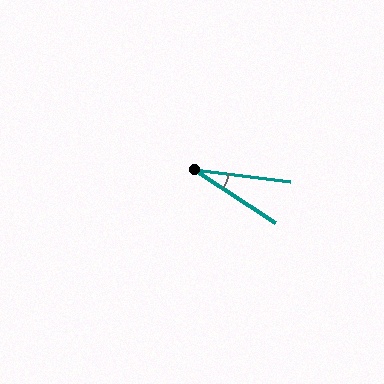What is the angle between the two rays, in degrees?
Approximately 27 degrees.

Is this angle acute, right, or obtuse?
It is acute.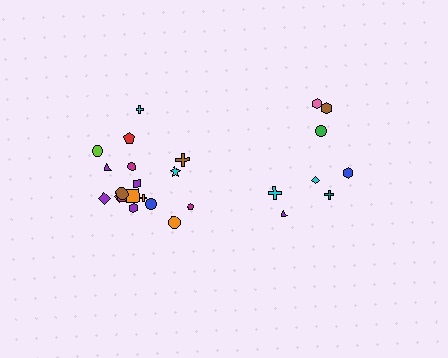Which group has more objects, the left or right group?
The left group.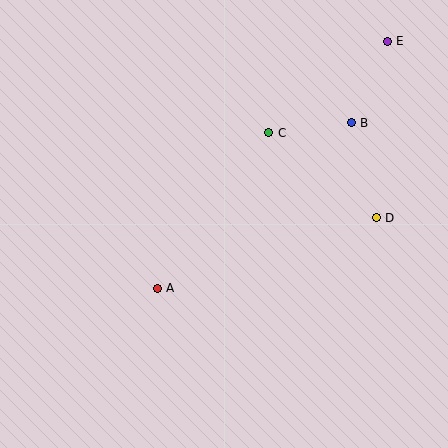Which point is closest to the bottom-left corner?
Point A is closest to the bottom-left corner.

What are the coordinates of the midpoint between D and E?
The midpoint between D and E is at (382, 129).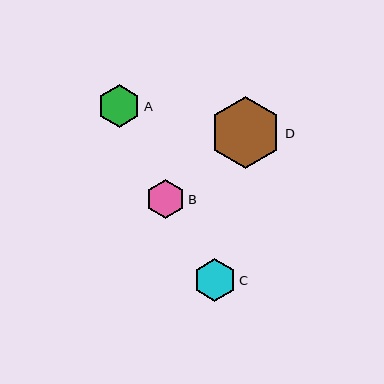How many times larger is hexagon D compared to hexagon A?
Hexagon D is approximately 1.7 times the size of hexagon A.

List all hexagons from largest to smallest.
From largest to smallest: D, A, C, B.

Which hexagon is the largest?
Hexagon D is the largest with a size of approximately 72 pixels.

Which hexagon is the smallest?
Hexagon B is the smallest with a size of approximately 39 pixels.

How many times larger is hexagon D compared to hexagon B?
Hexagon D is approximately 1.9 times the size of hexagon B.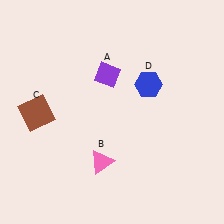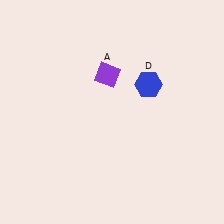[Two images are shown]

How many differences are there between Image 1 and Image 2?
There are 2 differences between the two images.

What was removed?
The brown square (C), the pink triangle (B) were removed in Image 2.